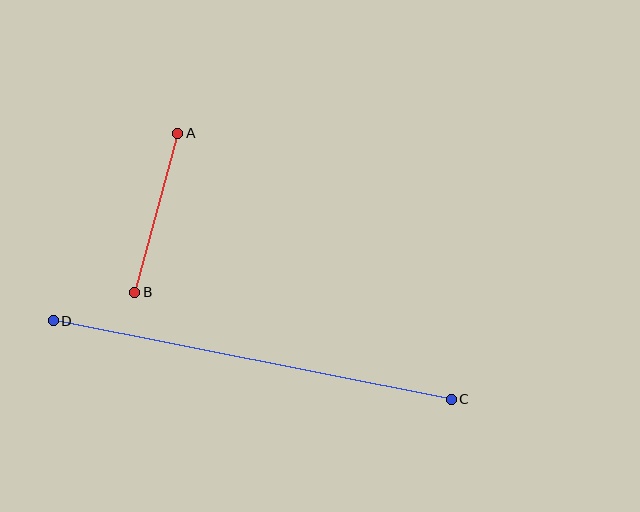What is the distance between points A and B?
The distance is approximately 164 pixels.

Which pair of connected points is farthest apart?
Points C and D are farthest apart.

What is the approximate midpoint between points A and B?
The midpoint is at approximately (156, 213) pixels.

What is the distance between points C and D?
The distance is approximately 406 pixels.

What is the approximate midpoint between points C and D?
The midpoint is at approximately (252, 360) pixels.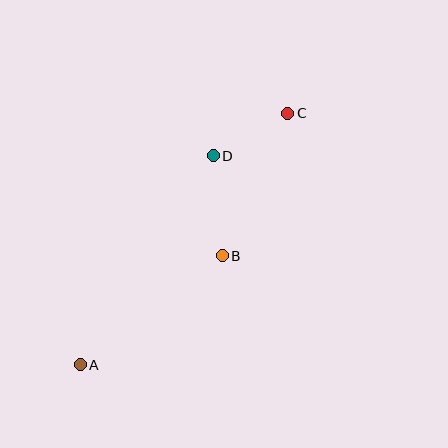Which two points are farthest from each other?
Points A and C are farthest from each other.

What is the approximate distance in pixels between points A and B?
The distance between A and B is approximately 179 pixels.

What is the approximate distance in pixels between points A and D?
The distance between A and D is approximately 248 pixels.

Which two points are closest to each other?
Points C and D are closest to each other.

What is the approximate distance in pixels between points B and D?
The distance between B and D is approximately 101 pixels.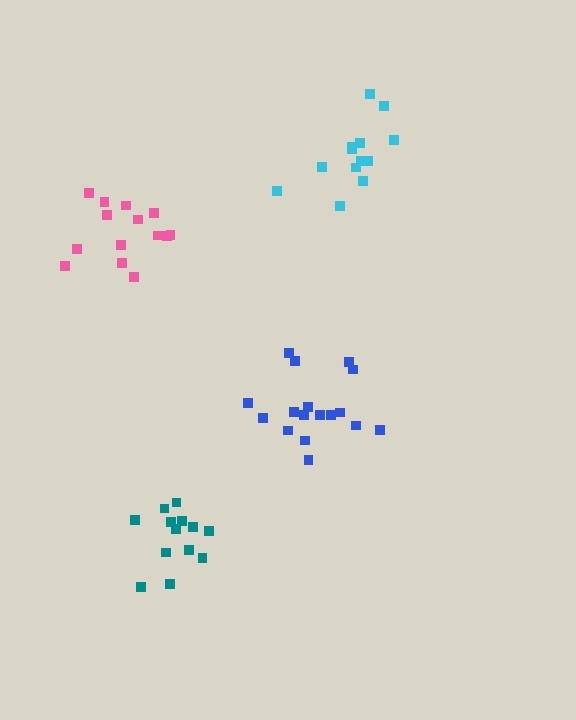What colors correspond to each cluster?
The clusters are colored: teal, blue, pink, cyan.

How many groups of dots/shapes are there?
There are 4 groups.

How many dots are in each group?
Group 1: 13 dots, Group 2: 17 dots, Group 3: 14 dots, Group 4: 13 dots (57 total).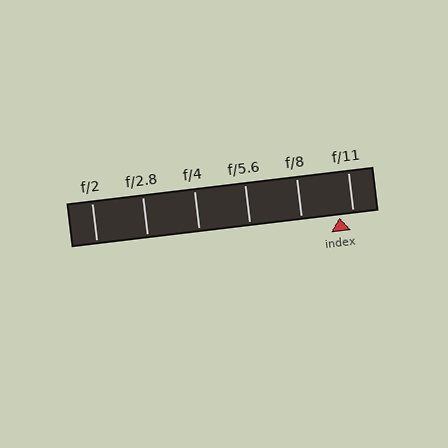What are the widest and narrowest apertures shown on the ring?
The widest aperture shown is f/2 and the narrowest is f/11.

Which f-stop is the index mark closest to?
The index mark is closest to f/11.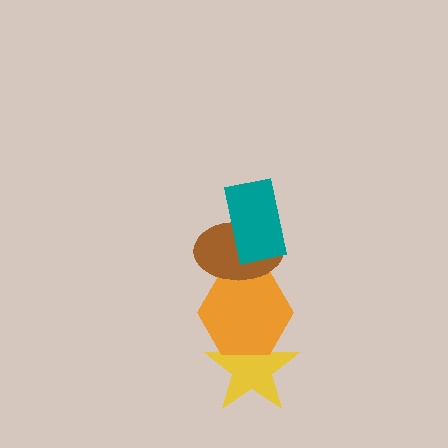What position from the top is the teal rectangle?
The teal rectangle is 1st from the top.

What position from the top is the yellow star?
The yellow star is 4th from the top.